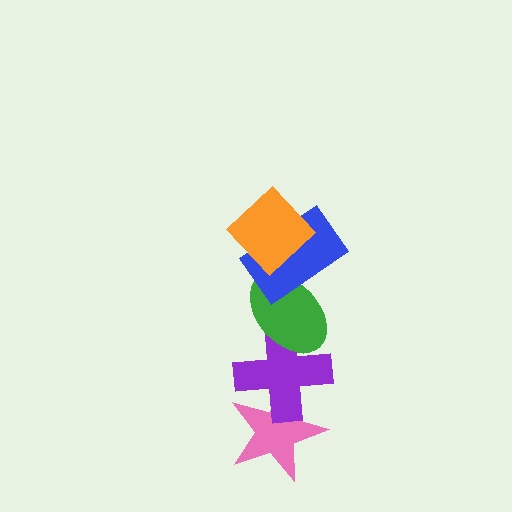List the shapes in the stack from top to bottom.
From top to bottom: the orange diamond, the blue rectangle, the green ellipse, the purple cross, the pink star.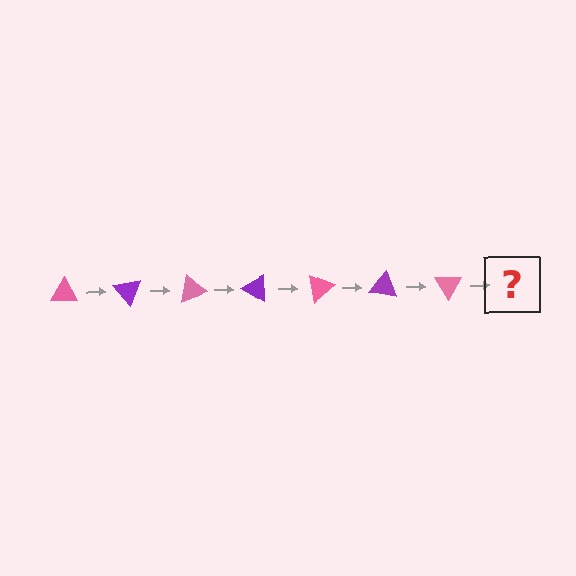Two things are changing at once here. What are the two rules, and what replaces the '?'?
The two rules are that it rotates 50 degrees each step and the color cycles through pink and purple. The '?' should be a purple triangle, rotated 350 degrees from the start.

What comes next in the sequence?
The next element should be a purple triangle, rotated 350 degrees from the start.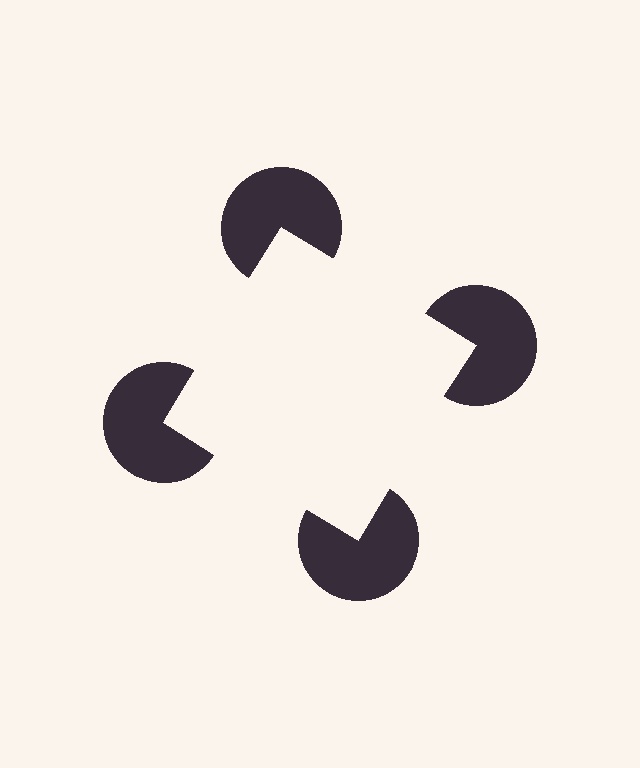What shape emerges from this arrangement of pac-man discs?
An illusory square — its edges are inferred from the aligned wedge cuts in the pac-man discs, not physically drawn.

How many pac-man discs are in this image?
There are 4 — one at each vertex of the illusory square.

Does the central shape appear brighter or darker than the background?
It typically appears slightly brighter than the background, even though no actual brightness change is drawn.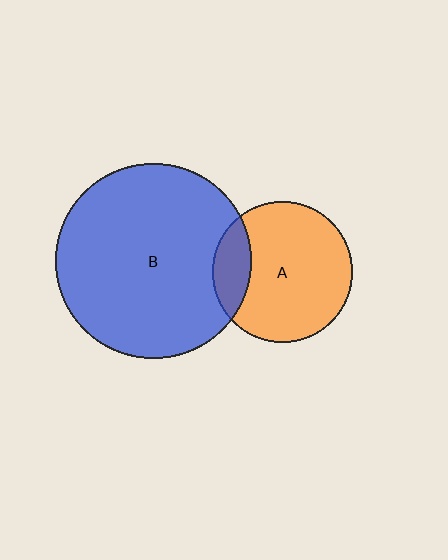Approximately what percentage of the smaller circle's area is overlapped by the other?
Approximately 20%.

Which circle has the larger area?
Circle B (blue).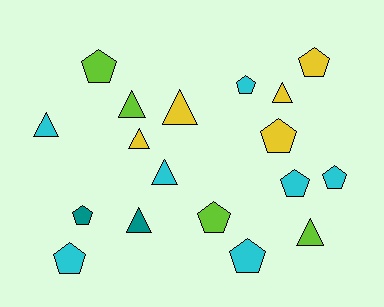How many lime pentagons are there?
There are 2 lime pentagons.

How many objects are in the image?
There are 18 objects.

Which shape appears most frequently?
Pentagon, with 10 objects.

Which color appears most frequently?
Cyan, with 7 objects.